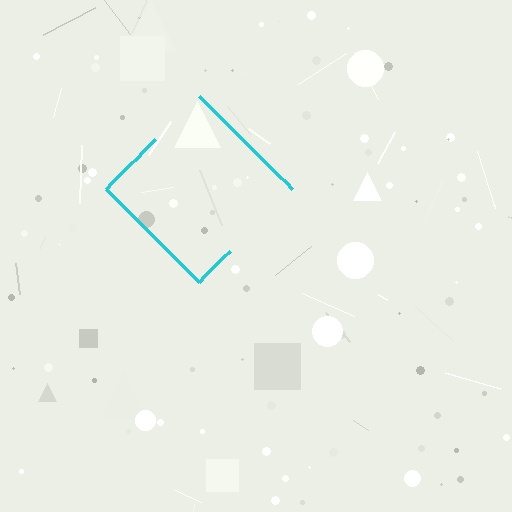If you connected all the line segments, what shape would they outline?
They would outline a diamond.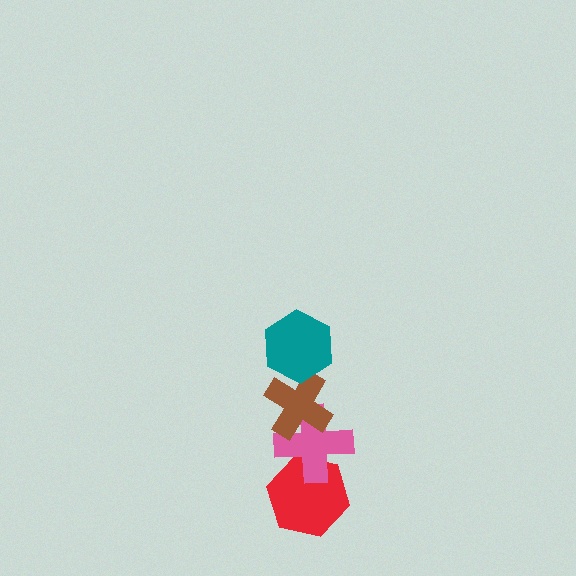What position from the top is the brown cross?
The brown cross is 2nd from the top.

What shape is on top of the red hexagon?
The pink cross is on top of the red hexagon.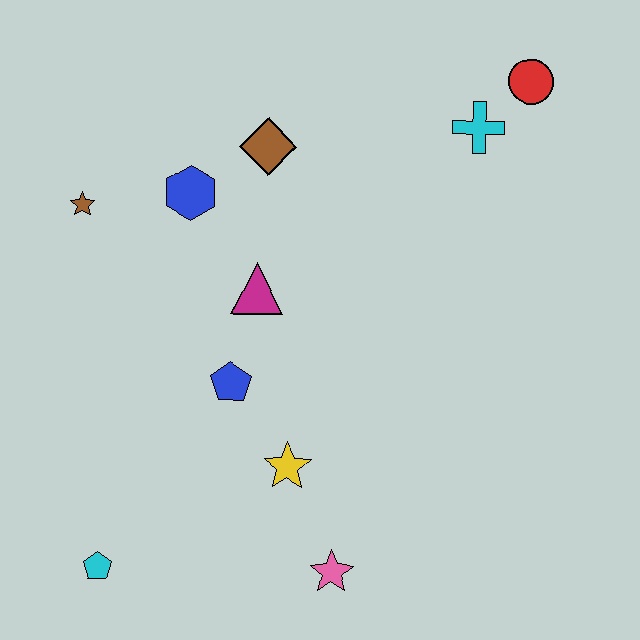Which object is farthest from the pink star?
The red circle is farthest from the pink star.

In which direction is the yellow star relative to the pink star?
The yellow star is above the pink star.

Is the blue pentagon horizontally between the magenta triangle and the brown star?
Yes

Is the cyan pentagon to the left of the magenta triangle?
Yes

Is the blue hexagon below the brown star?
No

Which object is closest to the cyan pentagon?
The yellow star is closest to the cyan pentagon.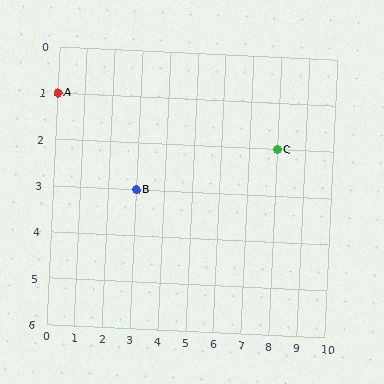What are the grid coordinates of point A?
Point A is at grid coordinates (0, 1).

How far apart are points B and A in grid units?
Points B and A are 3 columns and 2 rows apart (about 3.6 grid units diagonally).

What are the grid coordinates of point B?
Point B is at grid coordinates (3, 3).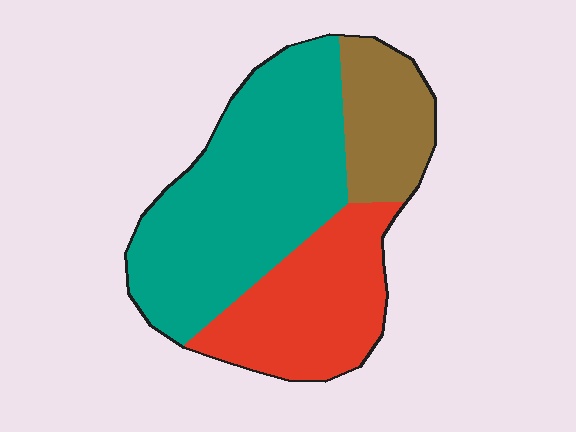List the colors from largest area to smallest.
From largest to smallest: teal, red, brown.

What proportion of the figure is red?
Red covers roughly 30% of the figure.